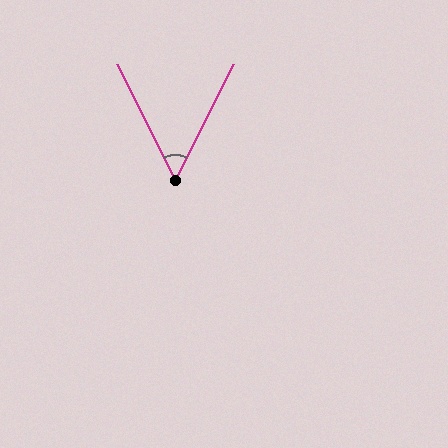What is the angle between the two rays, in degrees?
Approximately 53 degrees.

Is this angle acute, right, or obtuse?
It is acute.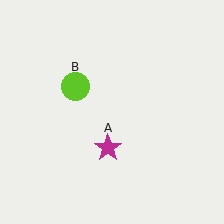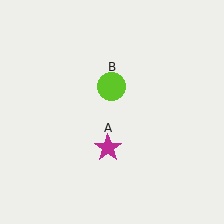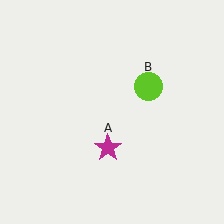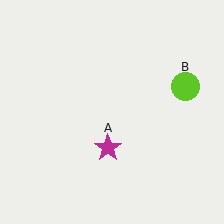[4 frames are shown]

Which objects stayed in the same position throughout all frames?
Magenta star (object A) remained stationary.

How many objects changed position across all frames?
1 object changed position: lime circle (object B).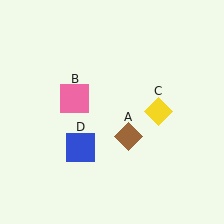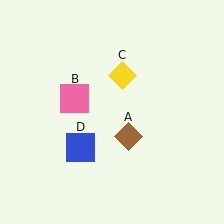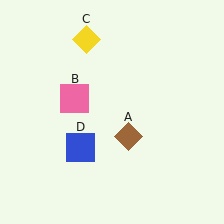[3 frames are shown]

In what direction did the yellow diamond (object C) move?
The yellow diamond (object C) moved up and to the left.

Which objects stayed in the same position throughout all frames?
Brown diamond (object A) and pink square (object B) and blue square (object D) remained stationary.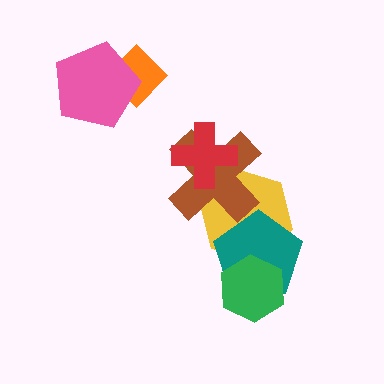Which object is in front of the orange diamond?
The pink pentagon is in front of the orange diamond.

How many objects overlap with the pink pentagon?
1 object overlaps with the pink pentagon.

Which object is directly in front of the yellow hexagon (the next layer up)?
The teal pentagon is directly in front of the yellow hexagon.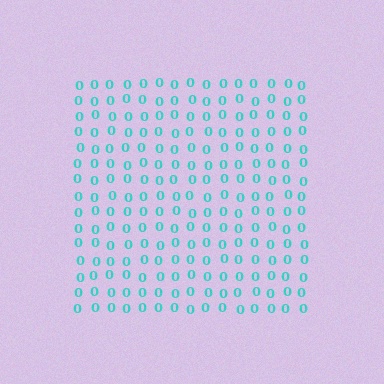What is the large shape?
The large shape is a square.